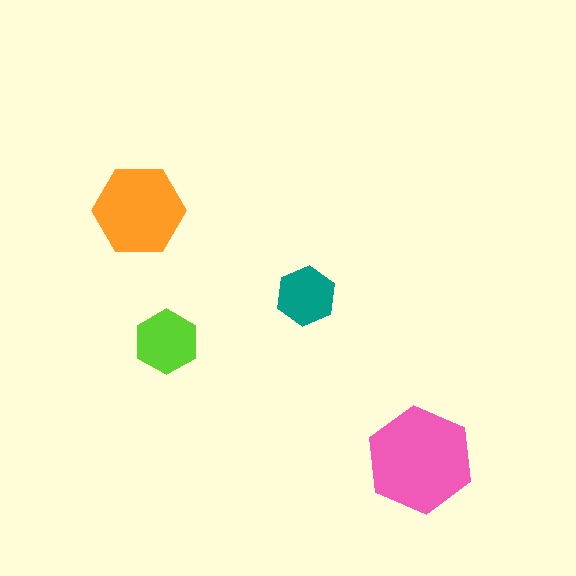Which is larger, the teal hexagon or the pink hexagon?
The pink one.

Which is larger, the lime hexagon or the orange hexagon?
The orange one.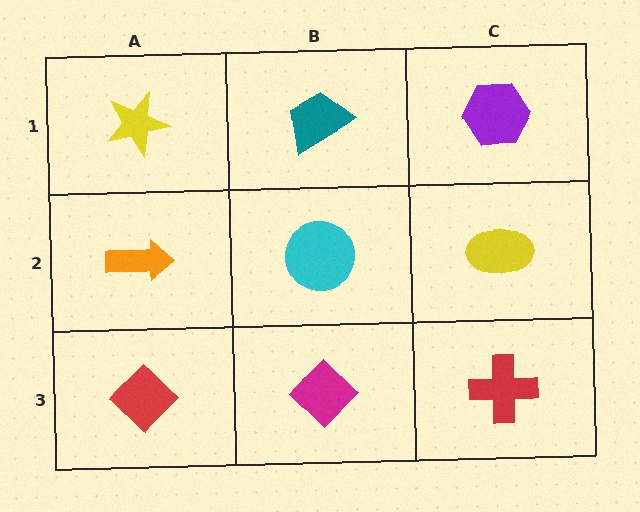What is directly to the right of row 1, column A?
A teal trapezoid.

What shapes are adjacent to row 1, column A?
An orange arrow (row 2, column A), a teal trapezoid (row 1, column B).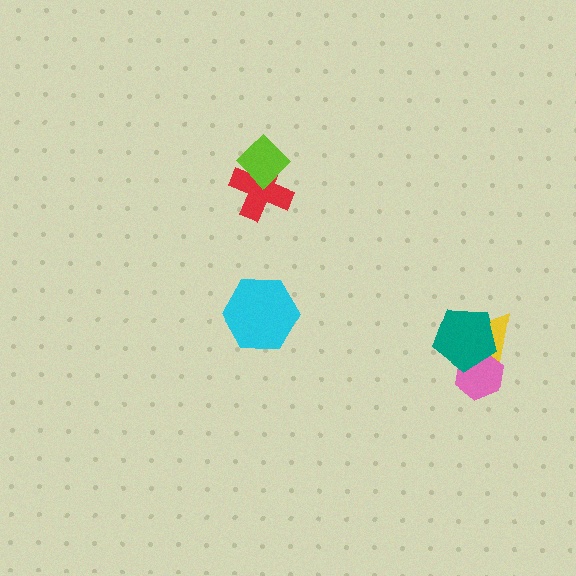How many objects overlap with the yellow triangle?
2 objects overlap with the yellow triangle.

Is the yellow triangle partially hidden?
Yes, it is partially covered by another shape.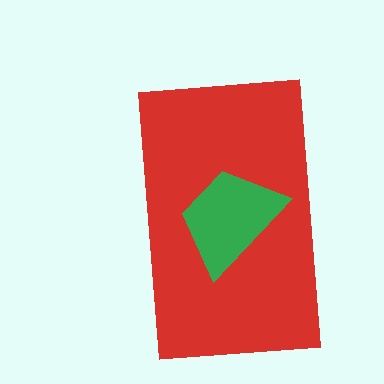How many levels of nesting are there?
2.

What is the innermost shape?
The green trapezoid.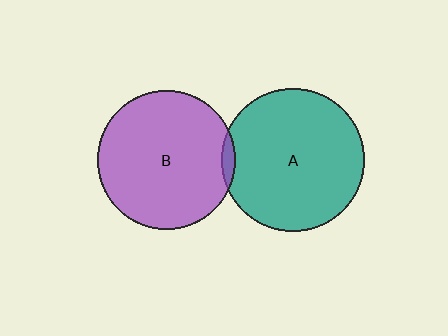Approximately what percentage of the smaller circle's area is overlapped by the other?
Approximately 5%.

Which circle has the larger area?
Circle A (teal).